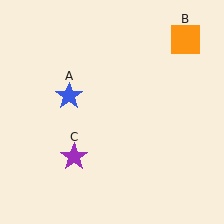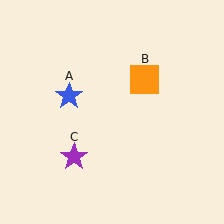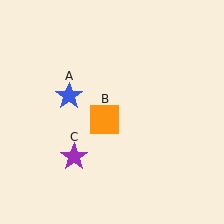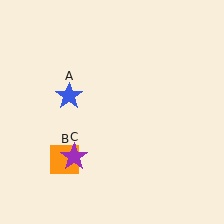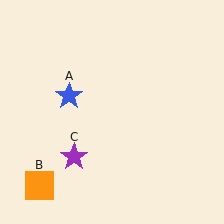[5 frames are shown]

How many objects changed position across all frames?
1 object changed position: orange square (object B).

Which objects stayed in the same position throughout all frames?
Blue star (object A) and purple star (object C) remained stationary.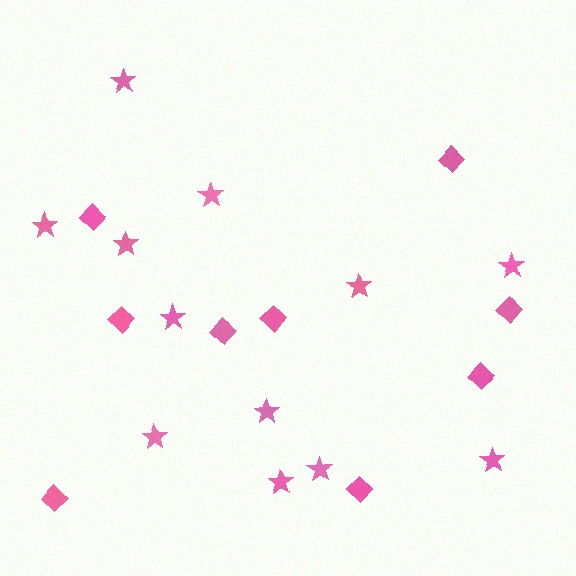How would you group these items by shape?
There are 2 groups: one group of diamonds (9) and one group of stars (12).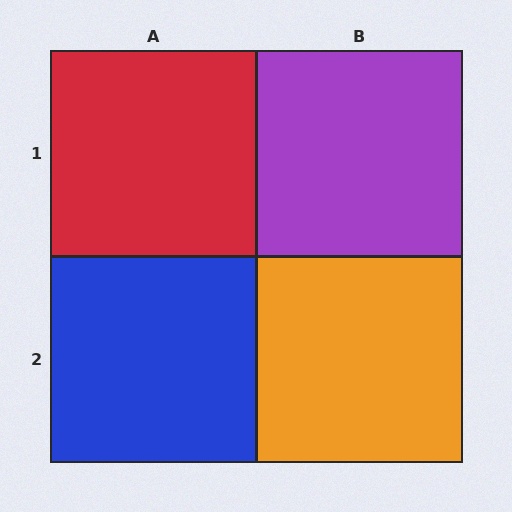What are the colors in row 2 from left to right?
Blue, orange.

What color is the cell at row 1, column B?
Purple.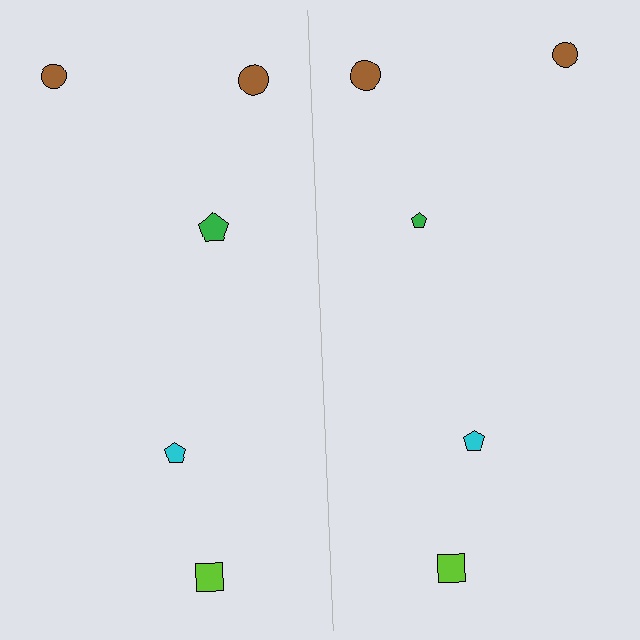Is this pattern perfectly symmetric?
No, the pattern is not perfectly symmetric. The green pentagon on the right side has a different size than its mirror counterpart.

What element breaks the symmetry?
The green pentagon on the right side has a different size than its mirror counterpart.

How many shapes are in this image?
There are 10 shapes in this image.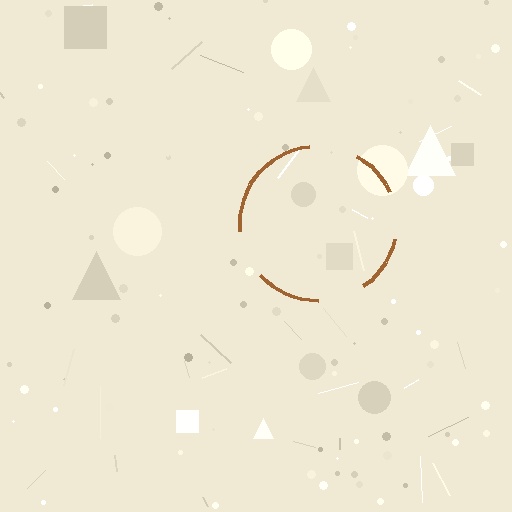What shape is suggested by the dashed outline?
The dashed outline suggests a circle.